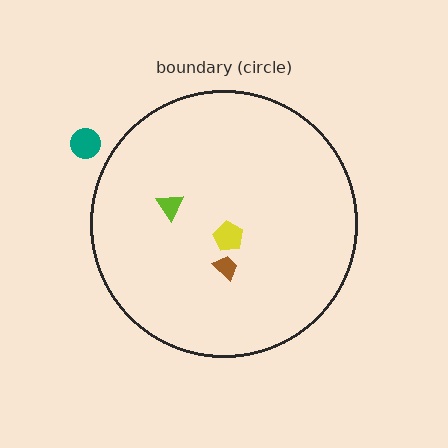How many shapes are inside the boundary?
3 inside, 1 outside.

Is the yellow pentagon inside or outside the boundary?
Inside.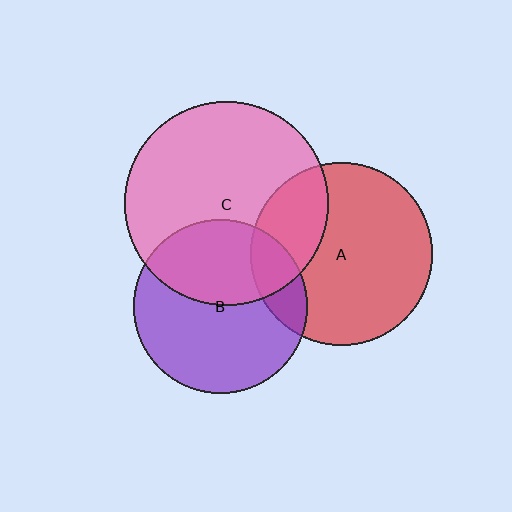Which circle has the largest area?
Circle C (pink).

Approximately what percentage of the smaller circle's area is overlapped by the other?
Approximately 40%.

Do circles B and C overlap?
Yes.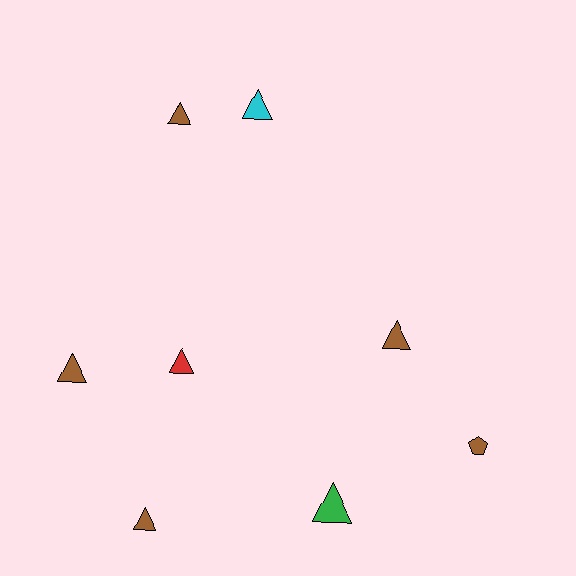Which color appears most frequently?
Brown, with 5 objects.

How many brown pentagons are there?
There is 1 brown pentagon.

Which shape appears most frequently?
Triangle, with 7 objects.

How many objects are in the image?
There are 8 objects.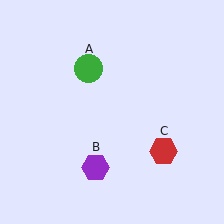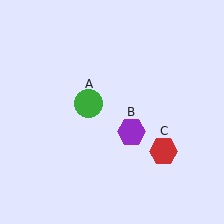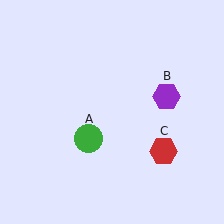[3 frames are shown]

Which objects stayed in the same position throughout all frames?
Red hexagon (object C) remained stationary.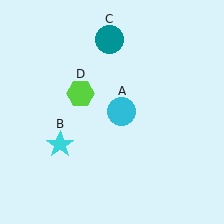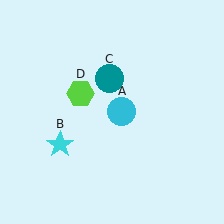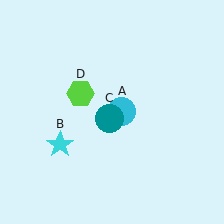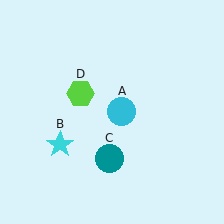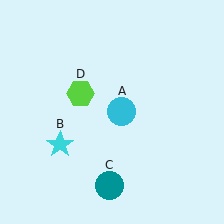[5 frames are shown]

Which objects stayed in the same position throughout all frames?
Cyan circle (object A) and cyan star (object B) and lime hexagon (object D) remained stationary.